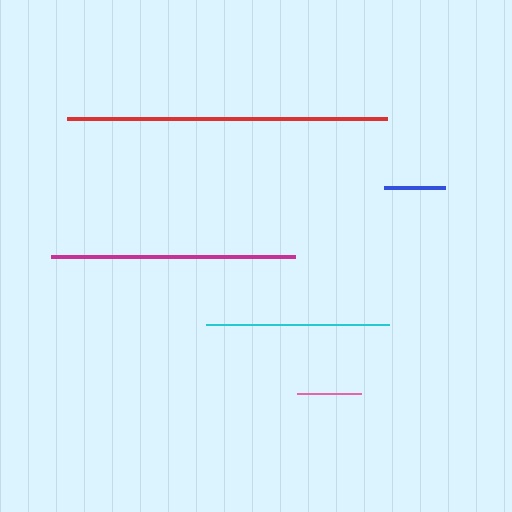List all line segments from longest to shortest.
From longest to shortest: red, magenta, cyan, pink, blue.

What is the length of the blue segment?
The blue segment is approximately 61 pixels long.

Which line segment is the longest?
The red line is the longest at approximately 320 pixels.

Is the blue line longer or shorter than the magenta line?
The magenta line is longer than the blue line.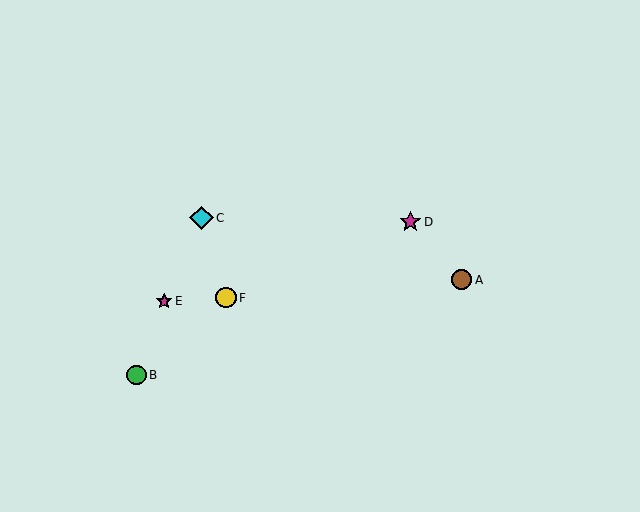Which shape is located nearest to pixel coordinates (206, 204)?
The cyan diamond (labeled C) at (201, 218) is nearest to that location.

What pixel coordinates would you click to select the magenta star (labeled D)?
Click at (410, 222) to select the magenta star D.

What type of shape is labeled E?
Shape E is a magenta star.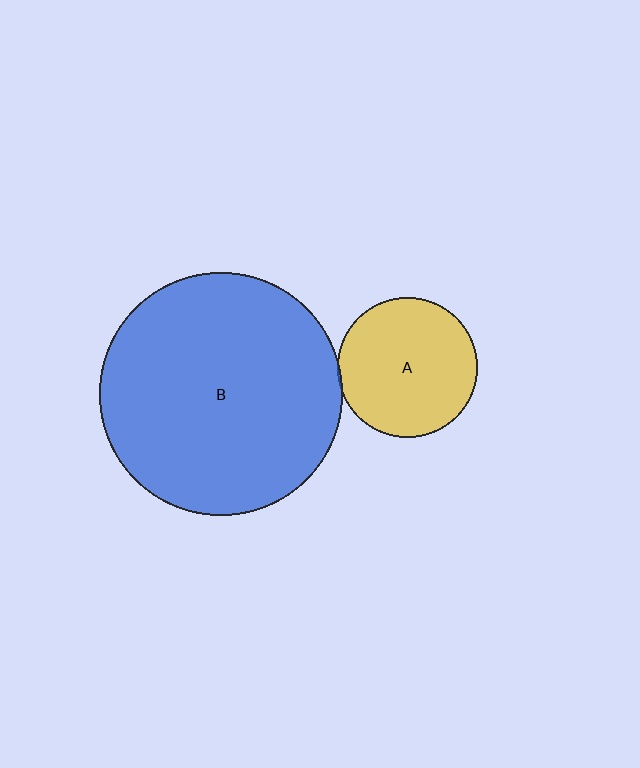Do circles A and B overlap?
Yes.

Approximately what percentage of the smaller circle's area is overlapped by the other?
Approximately 5%.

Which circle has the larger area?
Circle B (blue).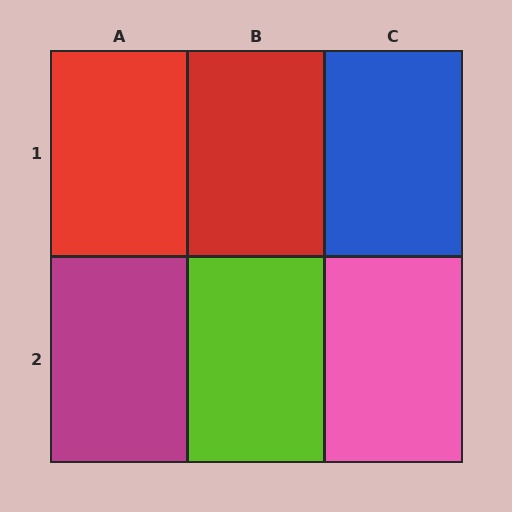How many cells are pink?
1 cell is pink.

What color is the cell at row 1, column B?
Red.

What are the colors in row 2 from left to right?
Magenta, lime, pink.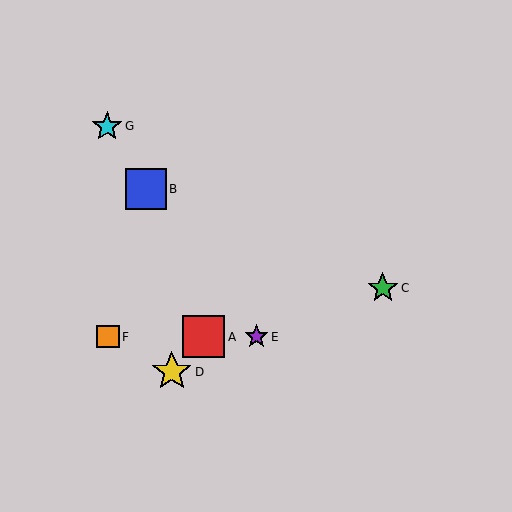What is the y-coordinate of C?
Object C is at y≈288.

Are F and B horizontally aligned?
No, F is at y≈337 and B is at y≈189.